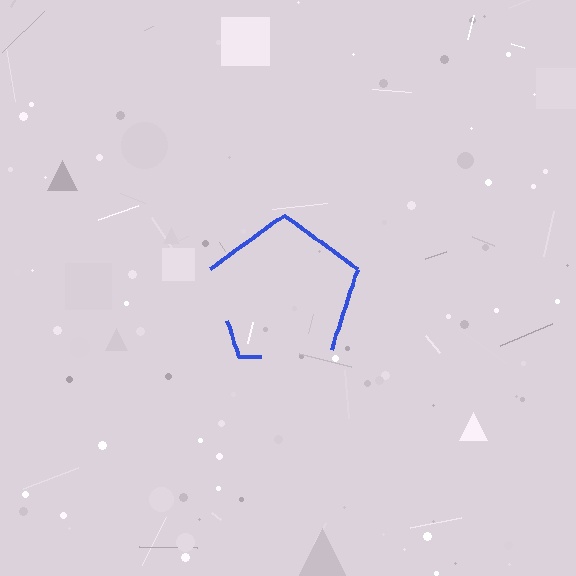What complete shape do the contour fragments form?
The contour fragments form a pentagon.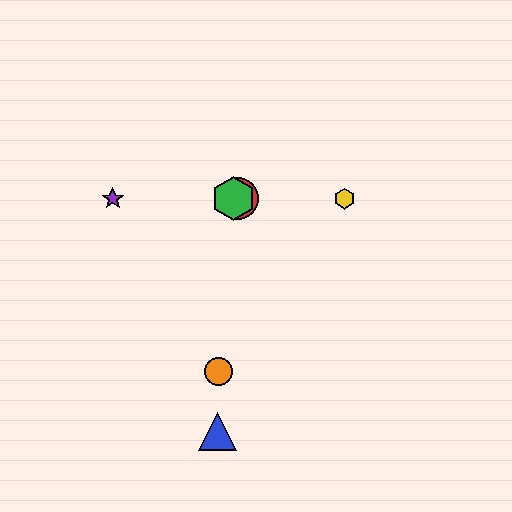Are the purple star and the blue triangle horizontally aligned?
No, the purple star is at y≈199 and the blue triangle is at y≈432.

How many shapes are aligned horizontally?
4 shapes (the red circle, the green hexagon, the yellow hexagon, the purple star) are aligned horizontally.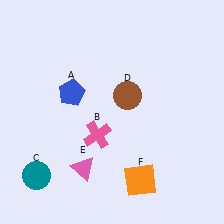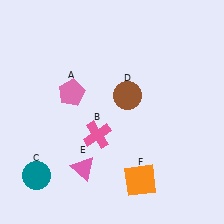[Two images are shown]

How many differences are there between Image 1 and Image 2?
There is 1 difference between the two images.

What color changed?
The pentagon (A) changed from blue in Image 1 to pink in Image 2.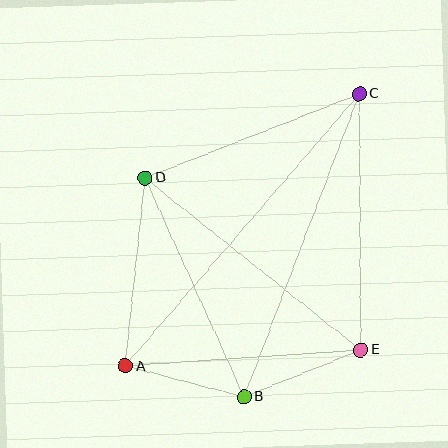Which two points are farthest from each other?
Points A and C are farthest from each other.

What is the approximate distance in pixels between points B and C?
The distance between B and C is approximately 324 pixels.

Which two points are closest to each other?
Points A and B are closest to each other.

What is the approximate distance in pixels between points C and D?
The distance between C and D is approximately 230 pixels.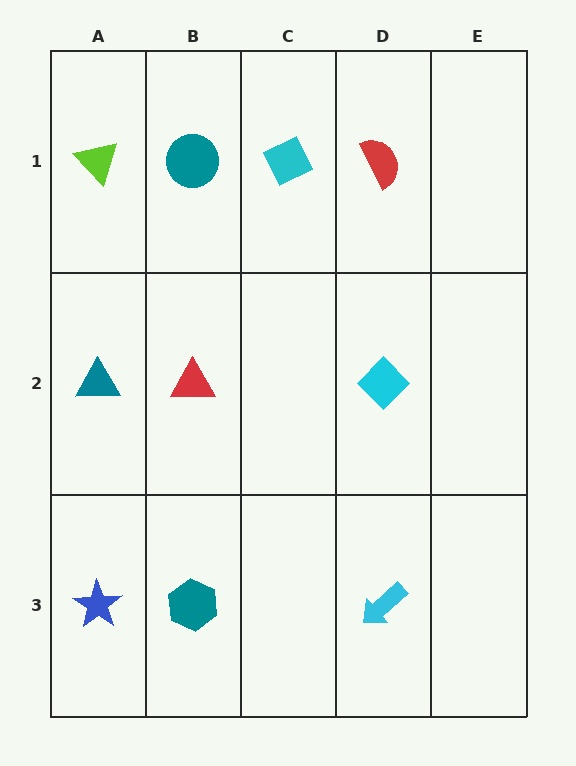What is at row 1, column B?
A teal circle.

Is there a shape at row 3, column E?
No, that cell is empty.